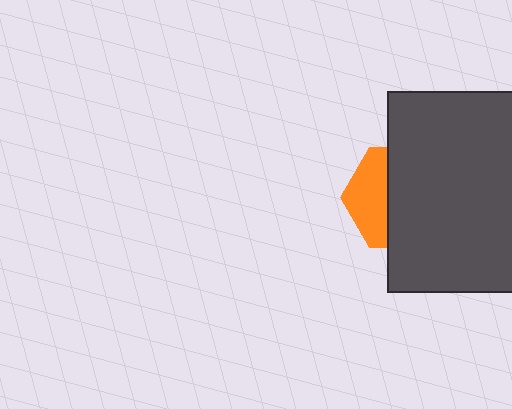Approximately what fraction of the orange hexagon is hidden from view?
Roughly 62% of the orange hexagon is hidden behind the dark gray rectangle.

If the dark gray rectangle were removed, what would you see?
You would see the complete orange hexagon.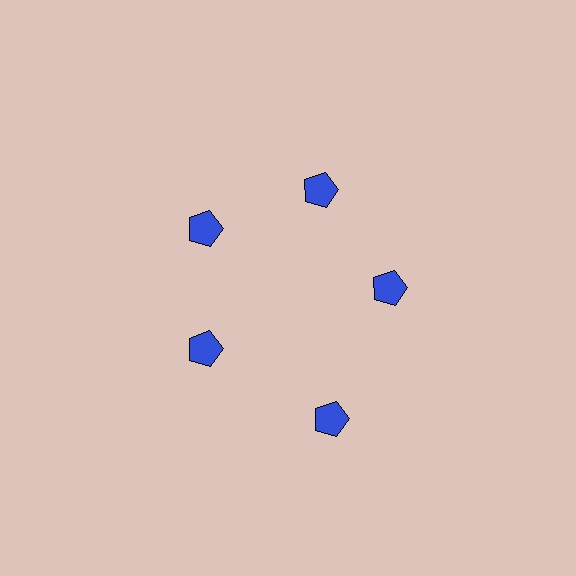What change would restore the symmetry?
The symmetry would be restored by moving it inward, back onto the ring so that all 5 pentagons sit at equal angles and equal distance from the center.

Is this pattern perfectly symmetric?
No. The 5 blue pentagons are arranged in a ring, but one element near the 5 o'clock position is pushed outward from the center, breaking the 5-fold rotational symmetry.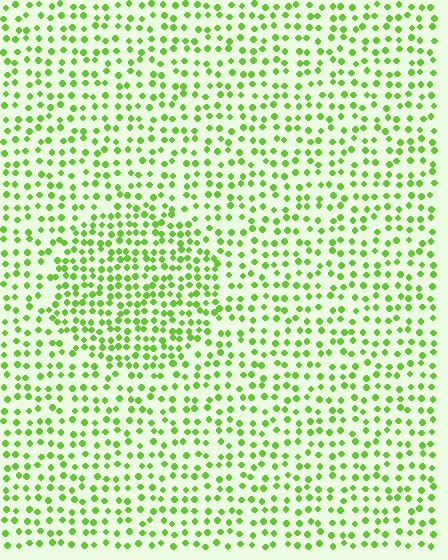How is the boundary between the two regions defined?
The boundary is defined by a change in element density (approximately 1.6x ratio). All elements are the same color, size, and shape.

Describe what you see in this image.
The image contains small lime elements arranged at two different densities. A circle-shaped region is visible where the elements are more densely packed than the surrounding area.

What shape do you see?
I see a circle.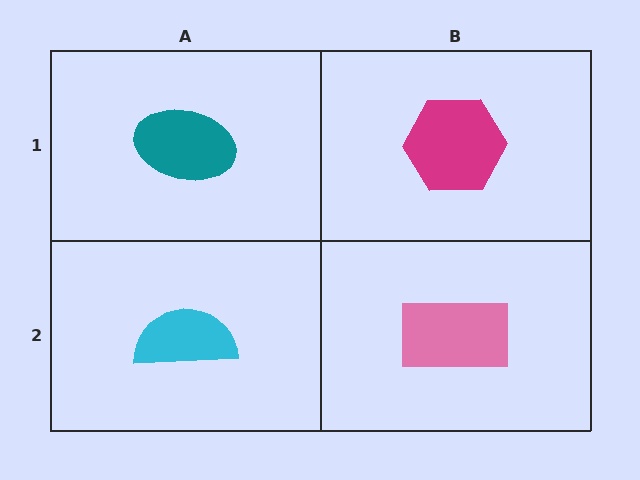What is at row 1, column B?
A magenta hexagon.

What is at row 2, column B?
A pink rectangle.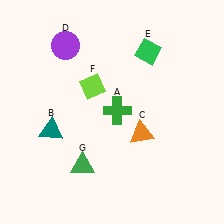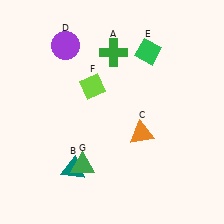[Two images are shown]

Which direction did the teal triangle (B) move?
The teal triangle (B) moved down.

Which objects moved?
The objects that moved are: the green cross (A), the teal triangle (B).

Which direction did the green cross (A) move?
The green cross (A) moved up.